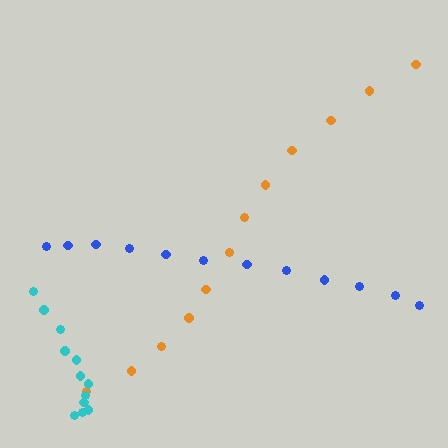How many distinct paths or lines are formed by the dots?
There are 3 distinct paths.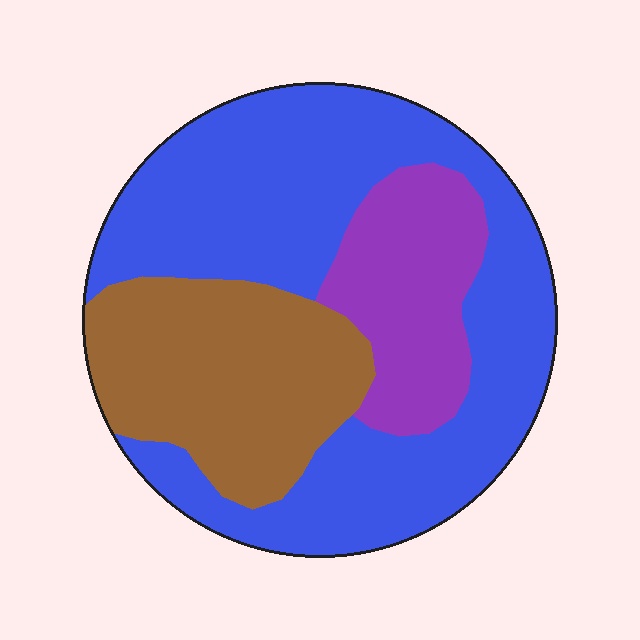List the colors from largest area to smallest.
From largest to smallest: blue, brown, purple.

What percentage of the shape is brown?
Brown takes up between a sixth and a third of the shape.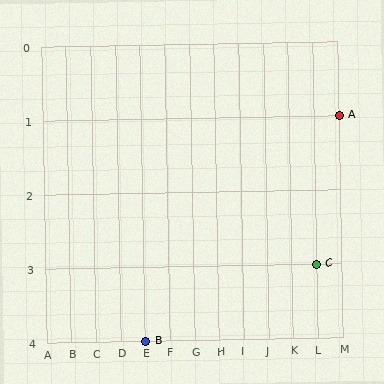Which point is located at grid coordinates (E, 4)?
Point B is at (E, 4).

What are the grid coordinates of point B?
Point B is at grid coordinates (E, 4).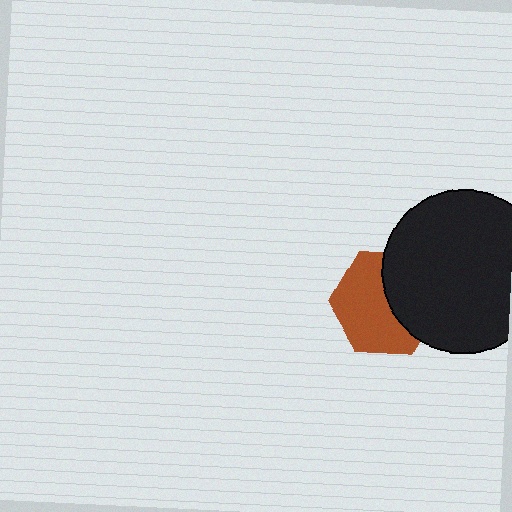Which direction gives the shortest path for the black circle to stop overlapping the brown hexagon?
Moving right gives the shortest separation.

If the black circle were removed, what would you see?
You would see the complete brown hexagon.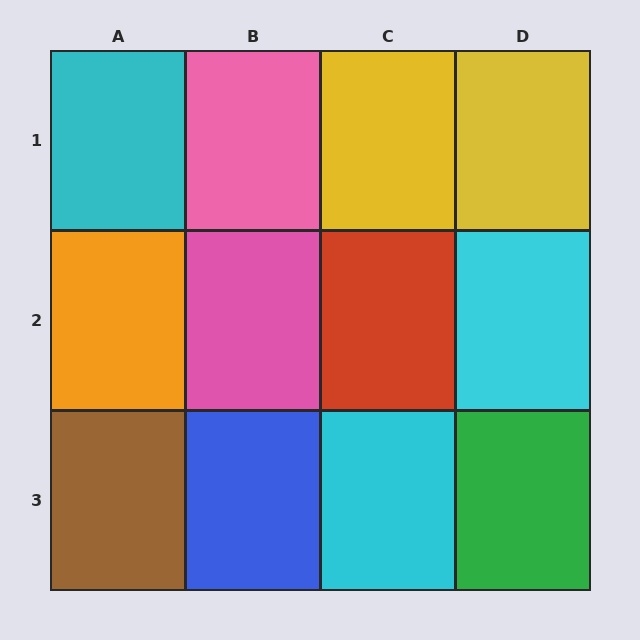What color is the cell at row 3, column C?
Cyan.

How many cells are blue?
1 cell is blue.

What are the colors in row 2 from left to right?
Orange, pink, red, cyan.